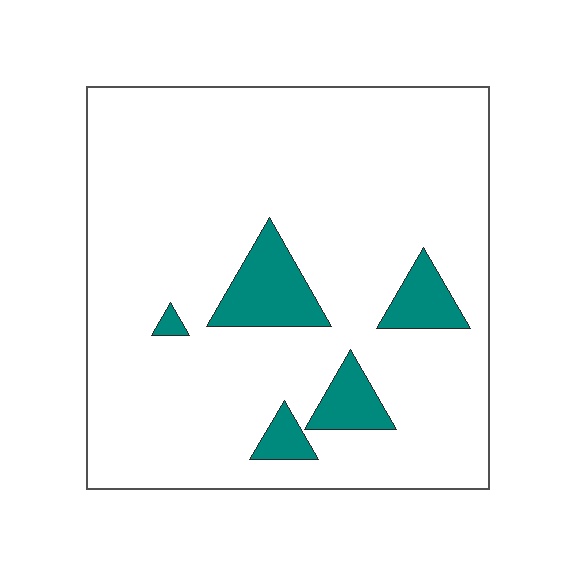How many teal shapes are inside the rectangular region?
5.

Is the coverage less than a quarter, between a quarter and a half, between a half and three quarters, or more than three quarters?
Less than a quarter.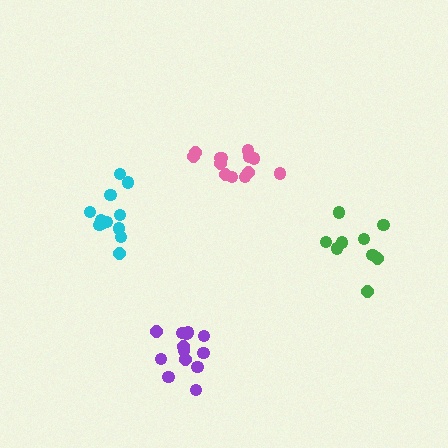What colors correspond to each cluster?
The clusters are colored: purple, pink, green, cyan.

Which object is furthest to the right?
The green cluster is rightmost.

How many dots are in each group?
Group 1: 13 dots, Group 2: 13 dots, Group 3: 9 dots, Group 4: 12 dots (47 total).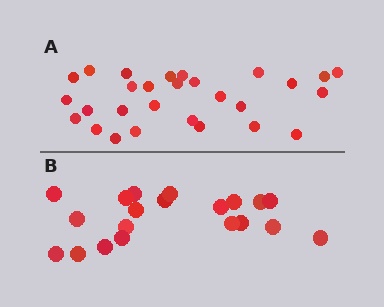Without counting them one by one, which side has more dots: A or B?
Region A (the top region) has more dots.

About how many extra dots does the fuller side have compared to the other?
Region A has roughly 8 or so more dots than region B.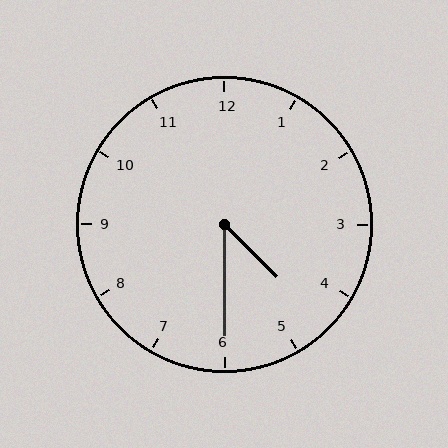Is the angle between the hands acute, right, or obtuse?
It is acute.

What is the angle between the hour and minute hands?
Approximately 45 degrees.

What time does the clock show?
4:30.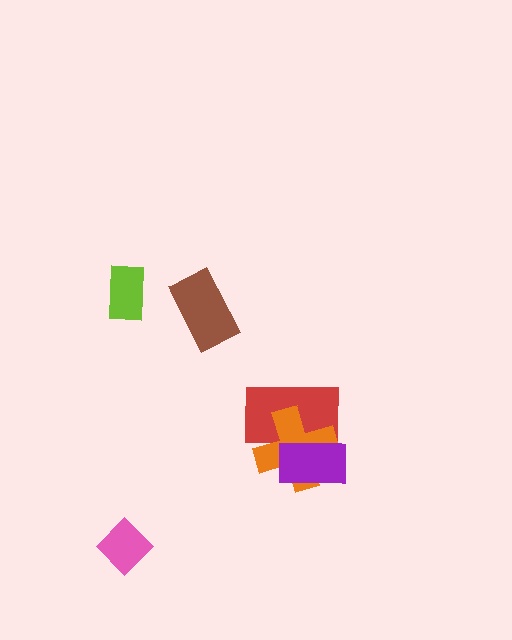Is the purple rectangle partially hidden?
No, no other shape covers it.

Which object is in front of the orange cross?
The purple rectangle is in front of the orange cross.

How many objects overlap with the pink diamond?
0 objects overlap with the pink diamond.